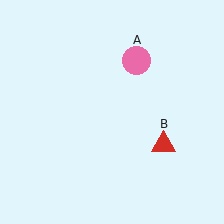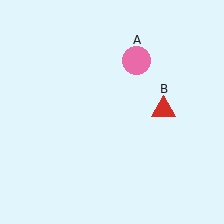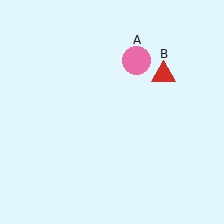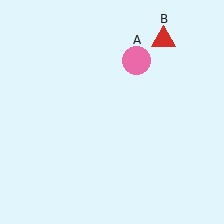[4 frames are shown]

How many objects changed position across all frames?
1 object changed position: red triangle (object B).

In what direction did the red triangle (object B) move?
The red triangle (object B) moved up.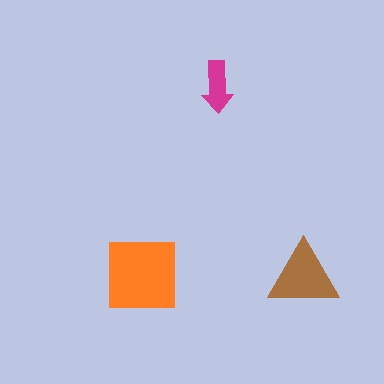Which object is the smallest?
The magenta arrow.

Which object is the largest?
The orange square.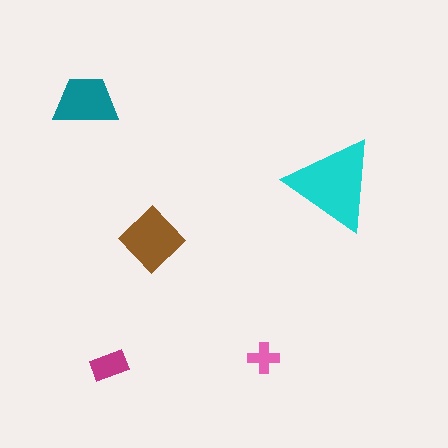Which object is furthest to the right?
The cyan triangle is rightmost.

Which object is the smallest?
The pink cross.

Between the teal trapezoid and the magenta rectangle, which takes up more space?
The teal trapezoid.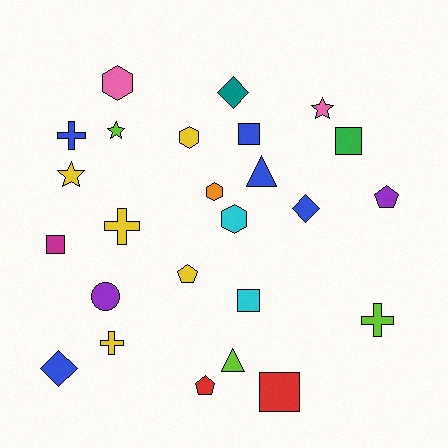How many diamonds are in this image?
There are 3 diamonds.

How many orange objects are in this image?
There is 1 orange object.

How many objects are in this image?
There are 25 objects.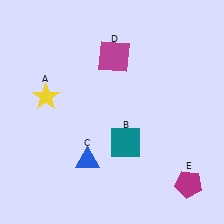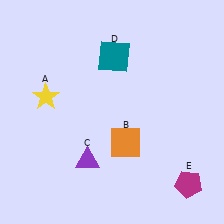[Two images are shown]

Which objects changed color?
B changed from teal to orange. C changed from blue to purple. D changed from magenta to teal.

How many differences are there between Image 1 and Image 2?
There are 3 differences between the two images.